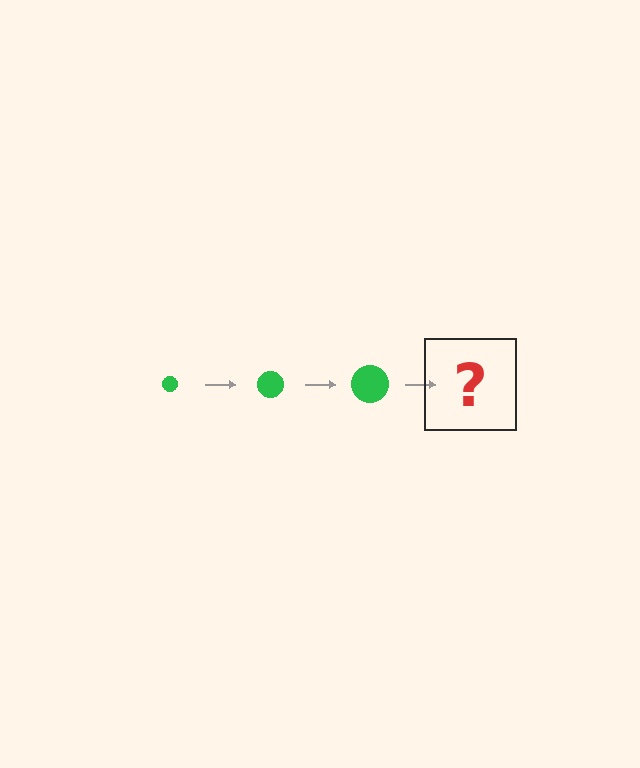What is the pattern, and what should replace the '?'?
The pattern is that the circle gets progressively larger each step. The '?' should be a green circle, larger than the previous one.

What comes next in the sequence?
The next element should be a green circle, larger than the previous one.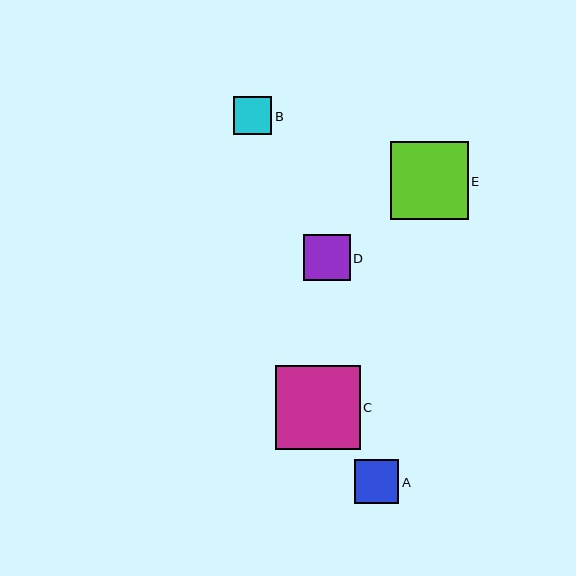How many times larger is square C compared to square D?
Square C is approximately 1.8 times the size of square D.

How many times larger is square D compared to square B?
Square D is approximately 1.2 times the size of square B.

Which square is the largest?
Square C is the largest with a size of approximately 85 pixels.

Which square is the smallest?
Square B is the smallest with a size of approximately 38 pixels.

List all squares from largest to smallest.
From largest to smallest: C, E, D, A, B.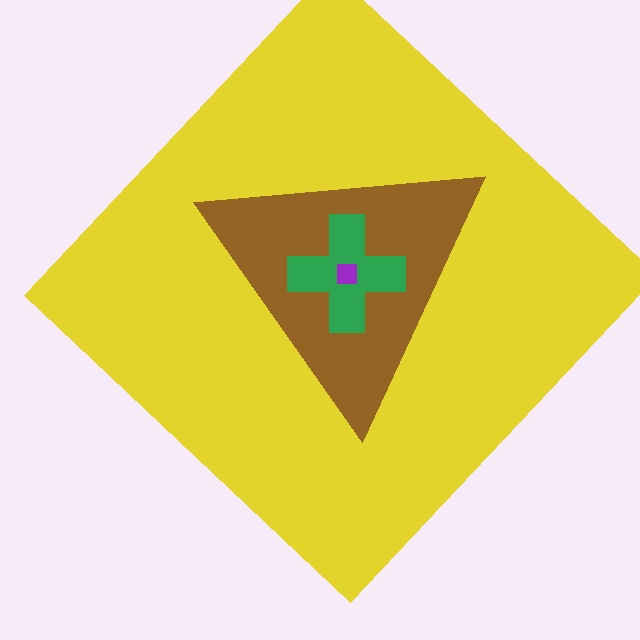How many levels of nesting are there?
4.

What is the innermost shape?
The purple square.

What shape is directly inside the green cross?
The purple square.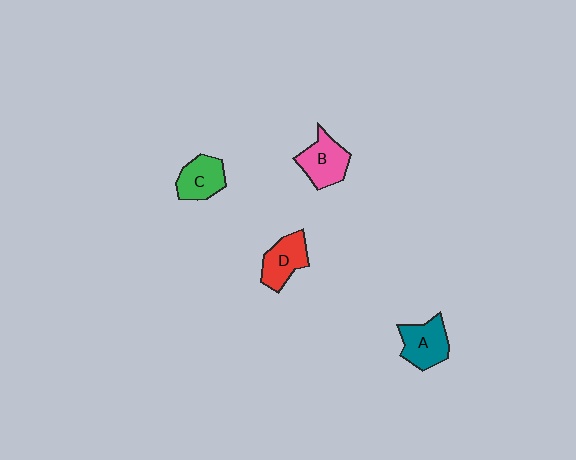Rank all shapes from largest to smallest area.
From largest to smallest: B (pink), A (teal), D (red), C (green).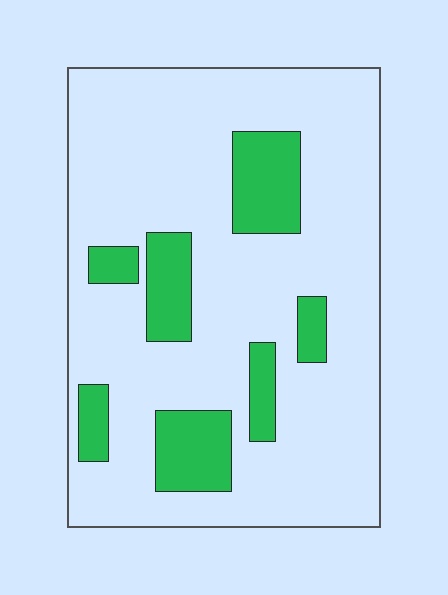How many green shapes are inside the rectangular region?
7.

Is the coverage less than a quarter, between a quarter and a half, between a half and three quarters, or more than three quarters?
Less than a quarter.